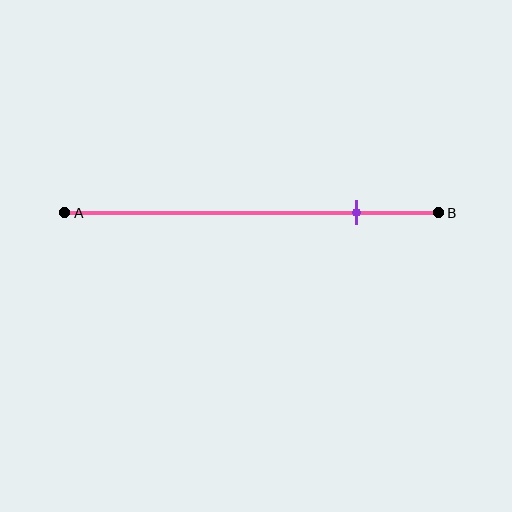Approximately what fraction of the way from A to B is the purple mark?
The purple mark is approximately 80% of the way from A to B.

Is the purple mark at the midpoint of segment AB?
No, the mark is at about 80% from A, not at the 50% midpoint.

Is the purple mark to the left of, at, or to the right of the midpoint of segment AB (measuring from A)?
The purple mark is to the right of the midpoint of segment AB.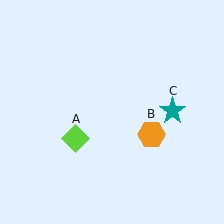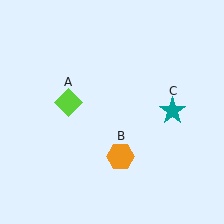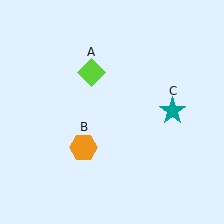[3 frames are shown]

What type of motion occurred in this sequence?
The lime diamond (object A), orange hexagon (object B) rotated clockwise around the center of the scene.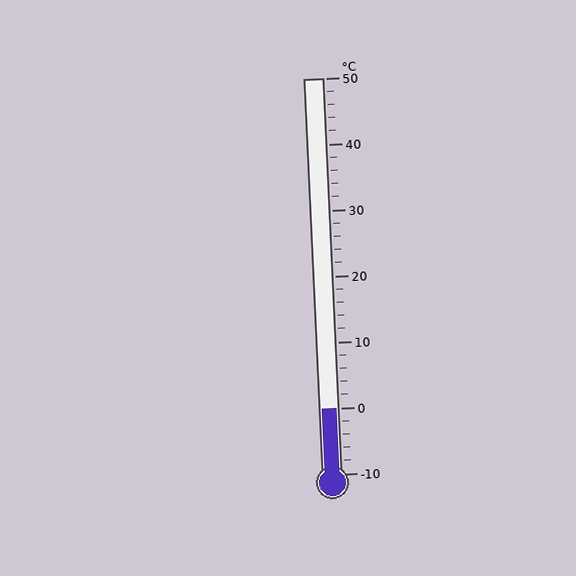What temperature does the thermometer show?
The thermometer shows approximately 0°C.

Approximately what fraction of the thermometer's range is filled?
The thermometer is filled to approximately 15% of its range.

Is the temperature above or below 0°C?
The temperature is at 0°C.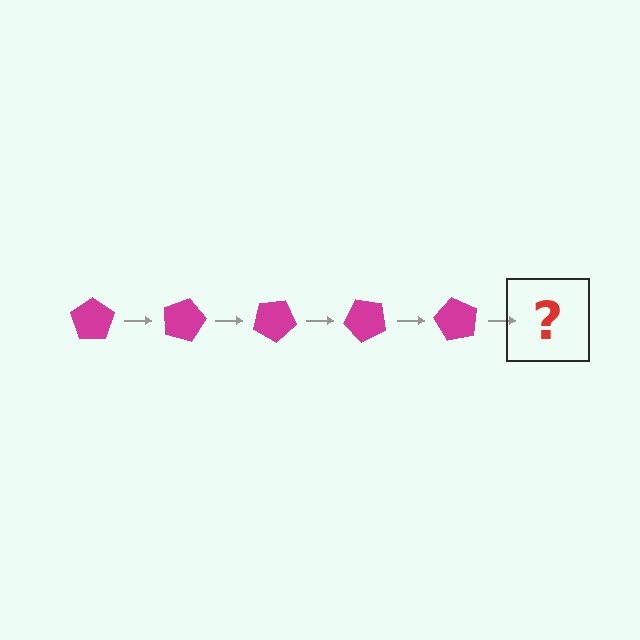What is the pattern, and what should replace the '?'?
The pattern is that the pentagon rotates 15 degrees each step. The '?' should be a magenta pentagon rotated 75 degrees.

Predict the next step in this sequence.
The next step is a magenta pentagon rotated 75 degrees.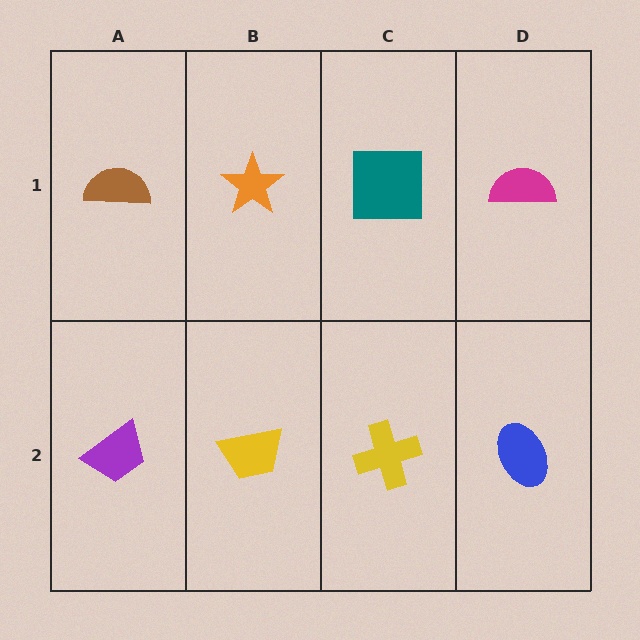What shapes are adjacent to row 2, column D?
A magenta semicircle (row 1, column D), a yellow cross (row 2, column C).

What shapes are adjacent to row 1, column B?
A yellow trapezoid (row 2, column B), a brown semicircle (row 1, column A), a teal square (row 1, column C).